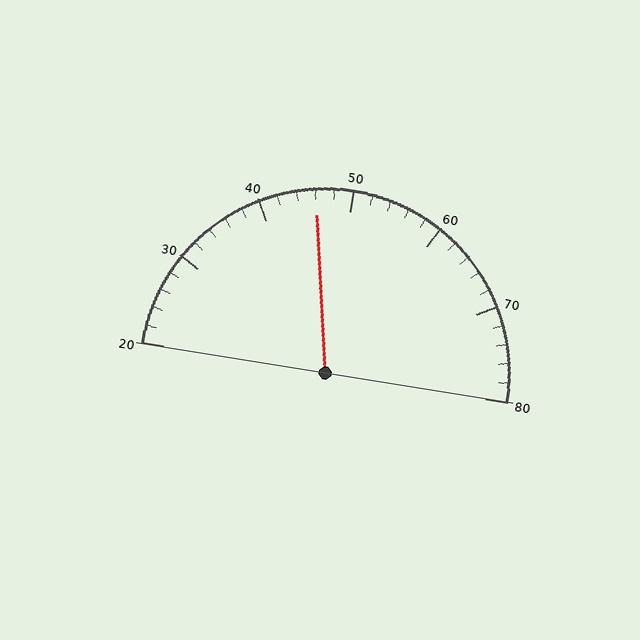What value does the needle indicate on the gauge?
The needle indicates approximately 46.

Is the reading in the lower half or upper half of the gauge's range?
The reading is in the lower half of the range (20 to 80).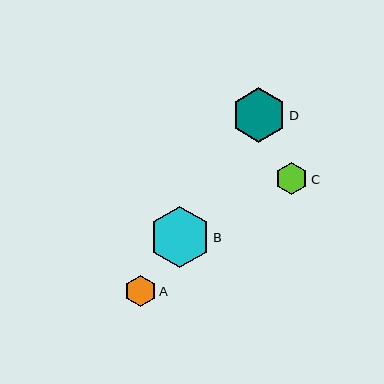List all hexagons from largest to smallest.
From largest to smallest: B, D, C, A.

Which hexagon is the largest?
Hexagon B is the largest with a size of approximately 61 pixels.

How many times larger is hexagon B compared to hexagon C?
Hexagon B is approximately 1.9 times the size of hexagon C.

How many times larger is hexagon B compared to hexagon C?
Hexagon B is approximately 1.9 times the size of hexagon C.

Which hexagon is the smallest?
Hexagon A is the smallest with a size of approximately 32 pixels.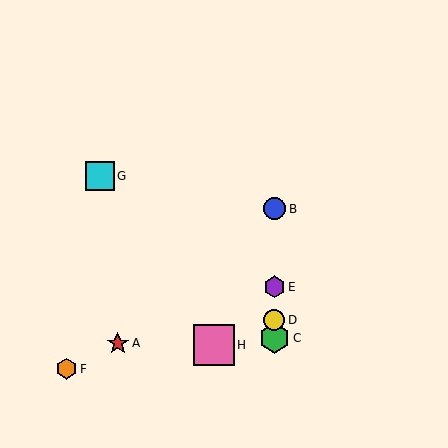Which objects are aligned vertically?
Objects B, C, D, E are aligned vertically.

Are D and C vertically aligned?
Yes, both are at x≈274.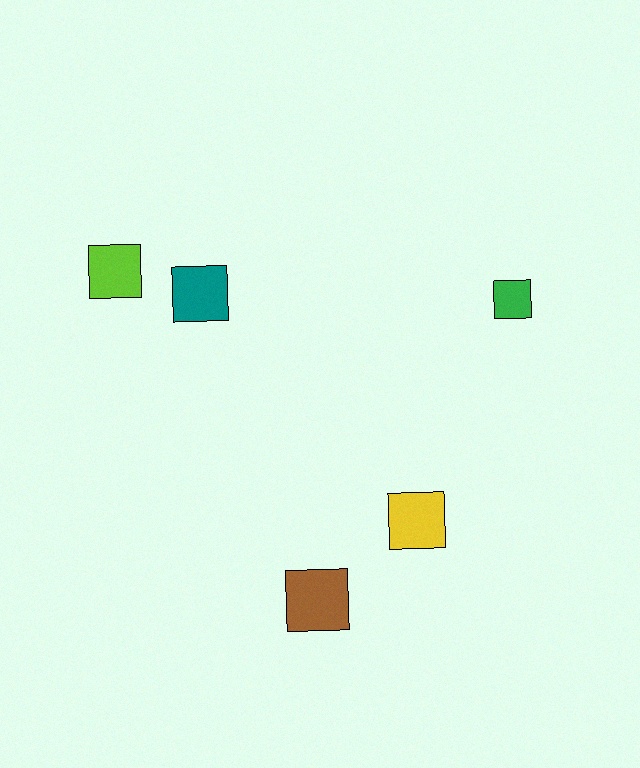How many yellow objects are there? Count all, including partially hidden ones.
There is 1 yellow object.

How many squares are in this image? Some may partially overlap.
There are 5 squares.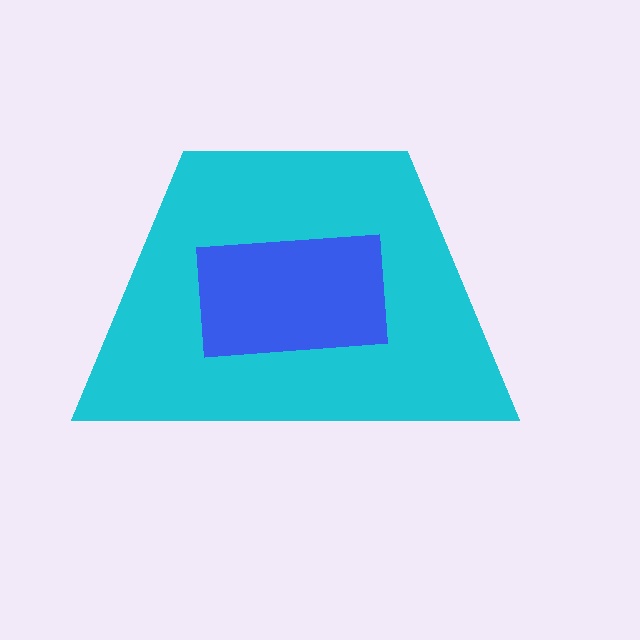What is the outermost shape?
The cyan trapezoid.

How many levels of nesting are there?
2.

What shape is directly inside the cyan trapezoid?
The blue rectangle.